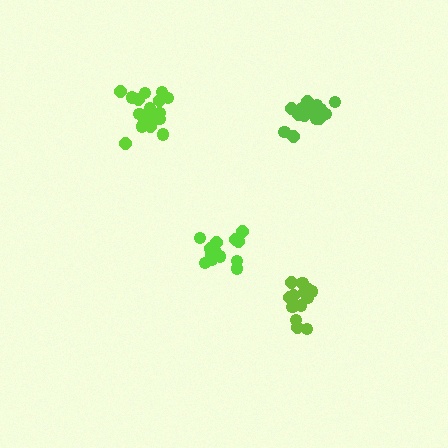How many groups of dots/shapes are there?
There are 4 groups.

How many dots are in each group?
Group 1: 13 dots, Group 2: 19 dots, Group 3: 16 dots, Group 4: 14 dots (62 total).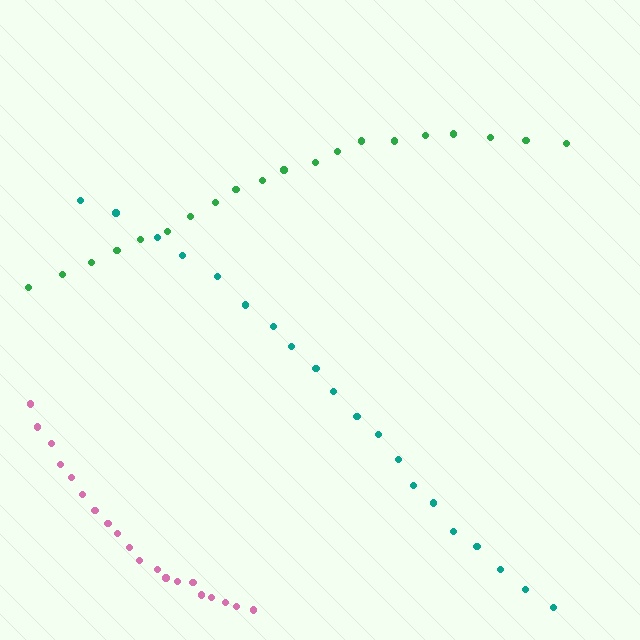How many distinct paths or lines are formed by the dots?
There are 3 distinct paths.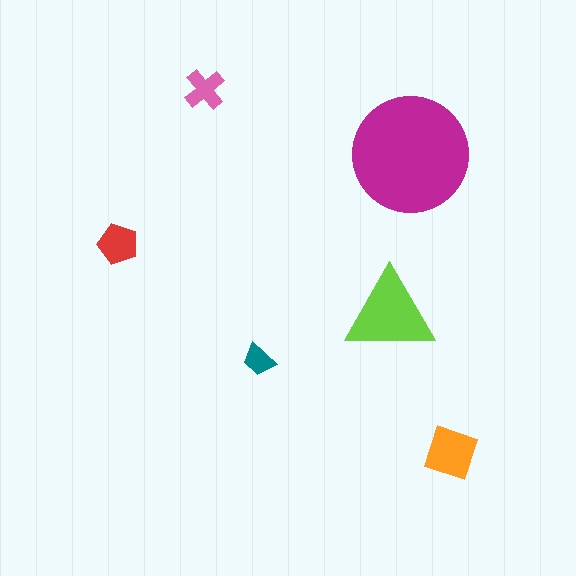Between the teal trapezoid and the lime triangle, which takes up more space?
The lime triangle.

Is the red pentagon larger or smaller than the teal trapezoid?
Larger.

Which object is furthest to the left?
The red pentagon is leftmost.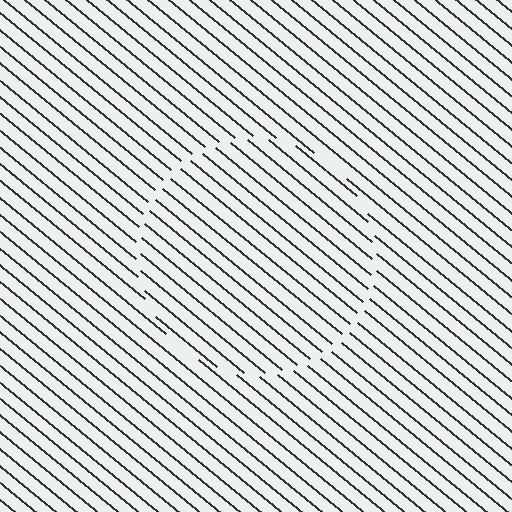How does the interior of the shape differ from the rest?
The interior of the shape contains the same grating, shifted by half a period — the contour is defined by the phase discontinuity where line-ends from the inner and outer gratings abut.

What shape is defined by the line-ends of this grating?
An illusory circle. The interior of the shape contains the same grating, shifted by half a period — the contour is defined by the phase discontinuity where line-ends from the inner and outer gratings abut.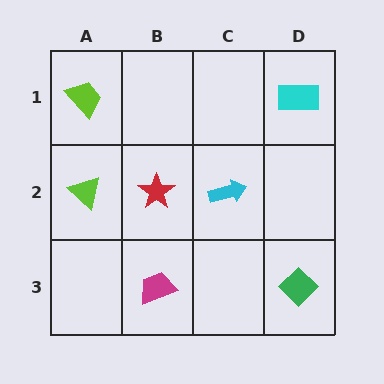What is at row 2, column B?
A red star.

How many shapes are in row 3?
2 shapes.